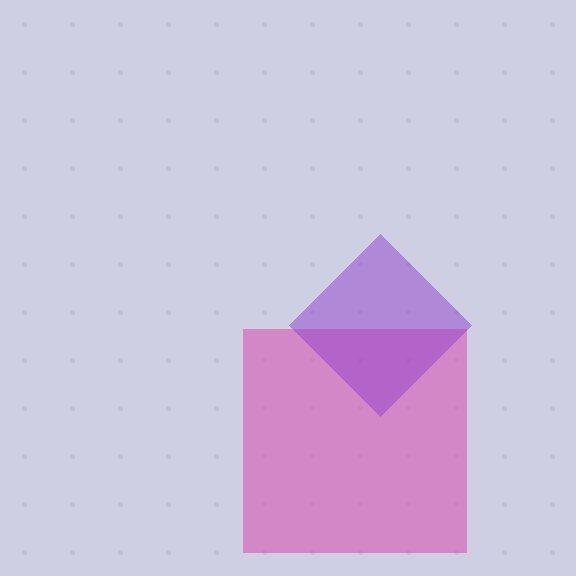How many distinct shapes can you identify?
There are 2 distinct shapes: a pink square, a purple diamond.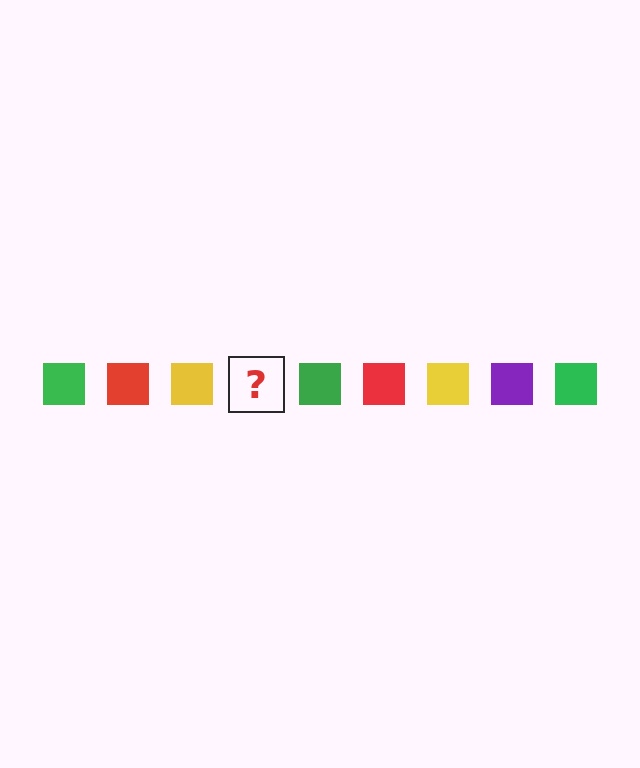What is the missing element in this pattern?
The missing element is a purple square.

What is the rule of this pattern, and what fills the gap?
The rule is that the pattern cycles through green, red, yellow, purple squares. The gap should be filled with a purple square.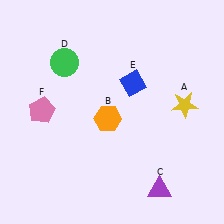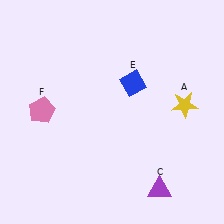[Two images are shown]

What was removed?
The orange hexagon (B), the green circle (D) were removed in Image 2.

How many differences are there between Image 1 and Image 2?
There are 2 differences between the two images.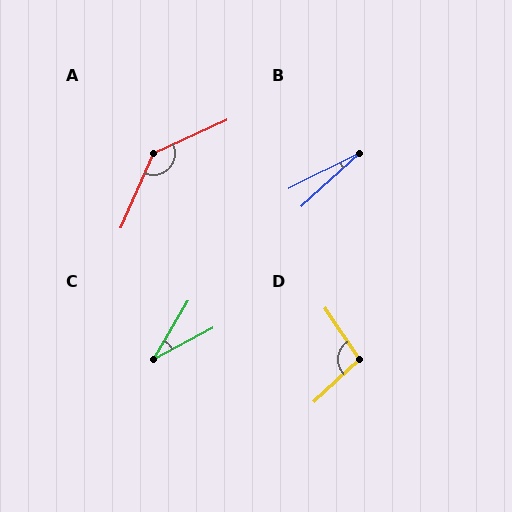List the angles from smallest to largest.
B (16°), C (32°), D (99°), A (138°).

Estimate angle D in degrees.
Approximately 99 degrees.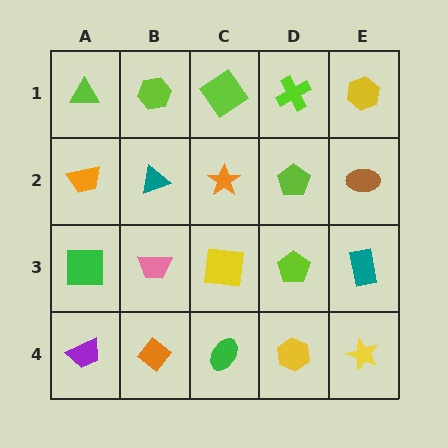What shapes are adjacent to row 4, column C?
A yellow square (row 3, column C), an orange diamond (row 4, column B), a yellow hexagon (row 4, column D).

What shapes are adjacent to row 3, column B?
A teal triangle (row 2, column B), an orange diamond (row 4, column B), a green square (row 3, column A), a yellow square (row 3, column C).